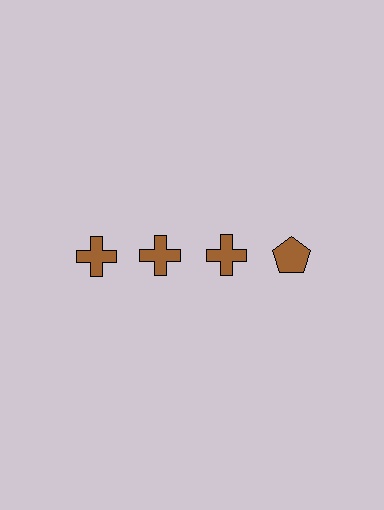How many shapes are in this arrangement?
There are 4 shapes arranged in a grid pattern.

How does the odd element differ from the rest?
It has a different shape: pentagon instead of cross.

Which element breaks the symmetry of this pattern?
The brown pentagon in the top row, second from right column breaks the symmetry. All other shapes are brown crosses.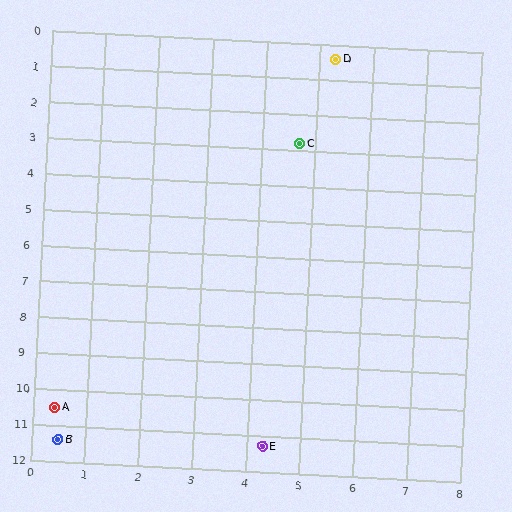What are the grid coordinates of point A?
Point A is at approximately (0.4, 10.5).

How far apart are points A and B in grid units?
Points A and B are about 0.9 grid units apart.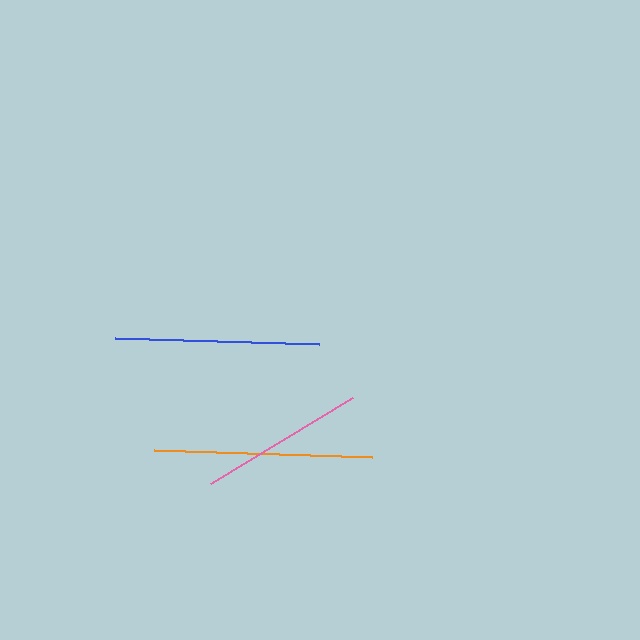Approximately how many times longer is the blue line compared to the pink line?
The blue line is approximately 1.2 times the length of the pink line.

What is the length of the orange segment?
The orange segment is approximately 218 pixels long.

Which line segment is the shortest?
The pink line is the shortest at approximately 166 pixels.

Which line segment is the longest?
The orange line is the longest at approximately 218 pixels.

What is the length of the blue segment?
The blue segment is approximately 205 pixels long.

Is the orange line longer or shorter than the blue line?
The orange line is longer than the blue line.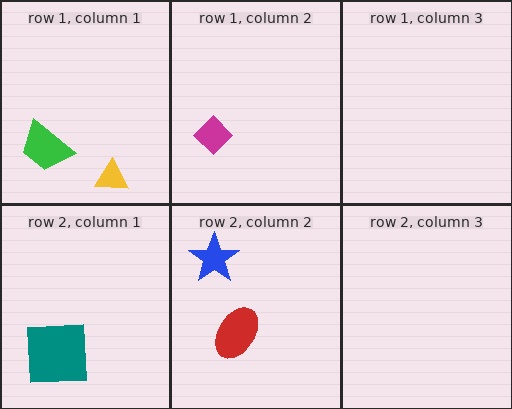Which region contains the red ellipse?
The row 2, column 2 region.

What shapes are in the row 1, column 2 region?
The magenta diamond.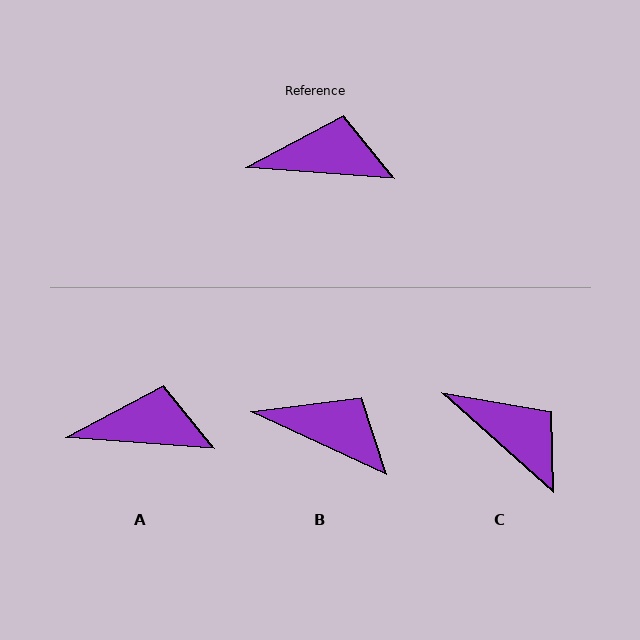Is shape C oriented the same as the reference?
No, it is off by about 38 degrees.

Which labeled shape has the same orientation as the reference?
A.